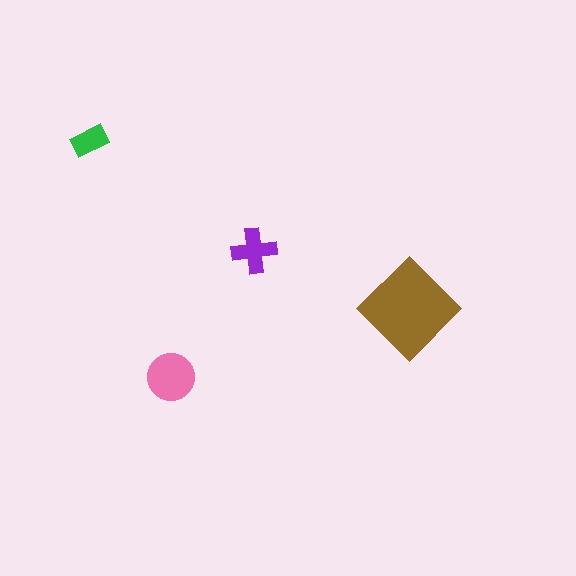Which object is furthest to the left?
The green rectangle is leftmost.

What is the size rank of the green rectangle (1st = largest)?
4th.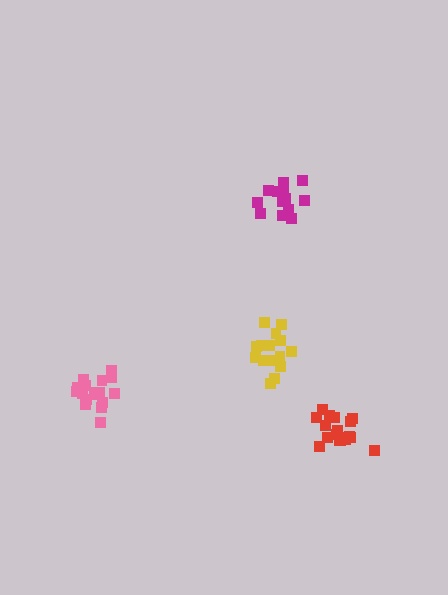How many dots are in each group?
Group 1: 17 dots, Group 2: 14 dots, Group 3: 18 dots, Group 4: 15 dots (64 total).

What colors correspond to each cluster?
The clusters are colored: pink, magenta, red, yellow.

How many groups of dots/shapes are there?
There are 4 groups.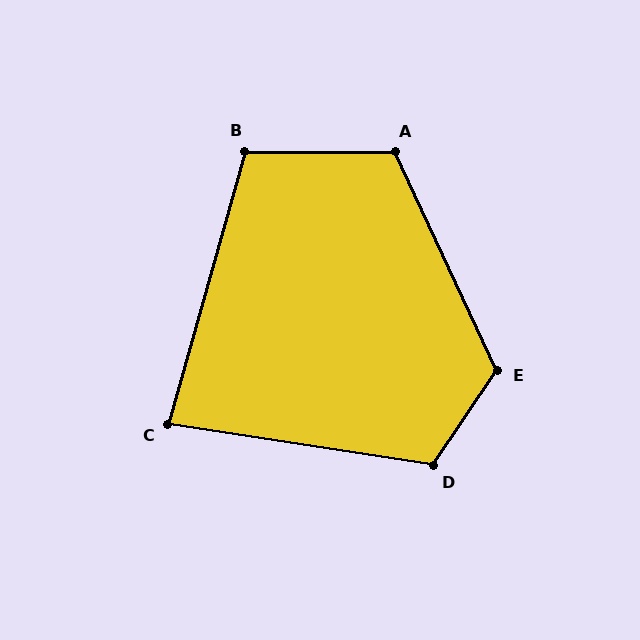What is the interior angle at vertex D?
Approximately 115 degrees (obtuse).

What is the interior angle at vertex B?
Approximately 106 degrees (obtuse).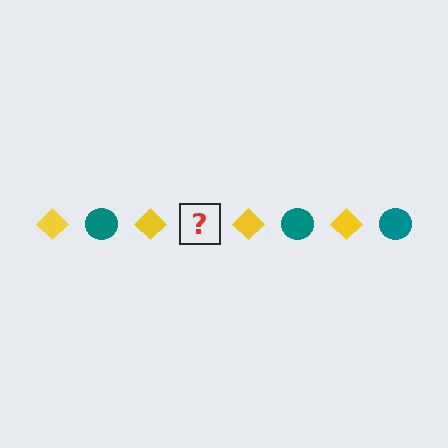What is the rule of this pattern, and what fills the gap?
The rule is that the pattern alternates between yellow diamond and teal circle. The gap should be filled with a teal circle.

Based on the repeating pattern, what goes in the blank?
The blank should be a teal circle.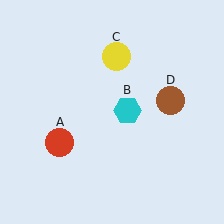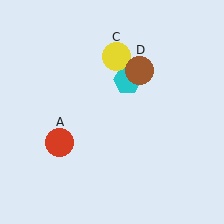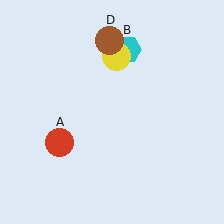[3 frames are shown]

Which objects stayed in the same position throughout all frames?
Red circle (object A) and yellow circle (object C) remained stationary.